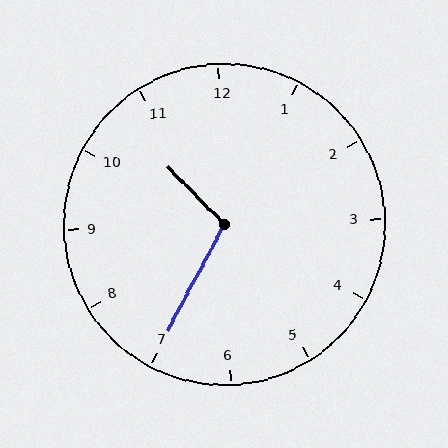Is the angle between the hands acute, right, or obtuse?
It is obtuse.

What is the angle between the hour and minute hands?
Approximately 108 degrees.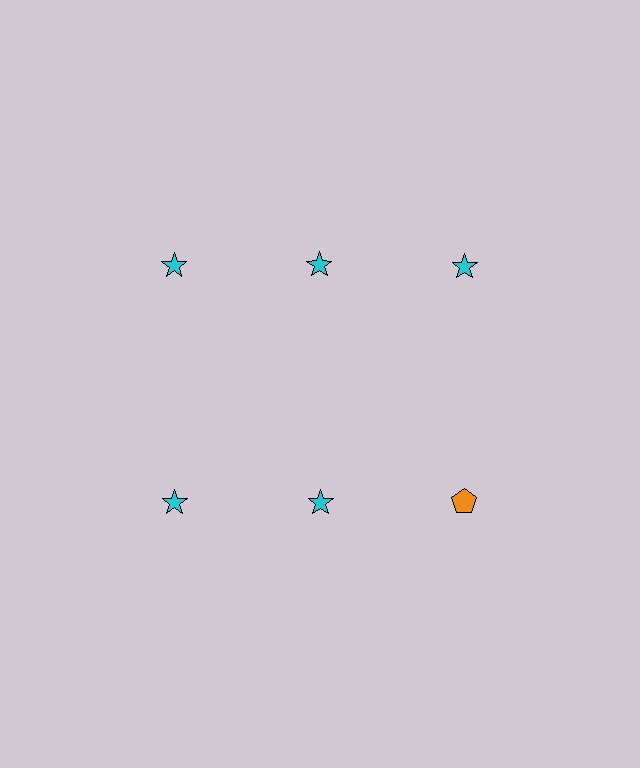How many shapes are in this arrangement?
There are 6 shapes arranged in a grid pattern.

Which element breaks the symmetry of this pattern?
The orange pentagon in the second row, center column breaks the symmetry. All other shapes are cyan stars.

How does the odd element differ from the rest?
It differs in both color (orange instead of cyan) and shape (pentagon instead of star).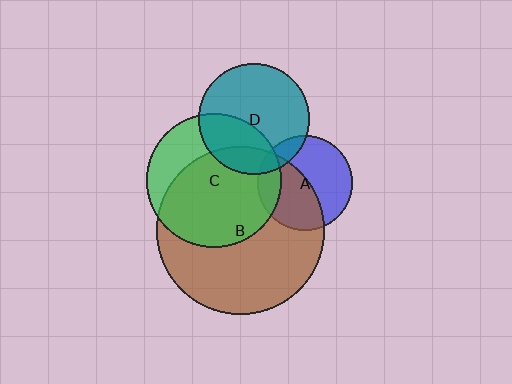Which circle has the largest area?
Circle B (brown).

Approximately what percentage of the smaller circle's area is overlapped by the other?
Approximately 50%.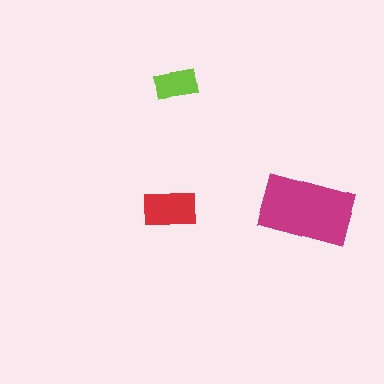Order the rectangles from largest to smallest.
the magenta one, the red one, the lime one.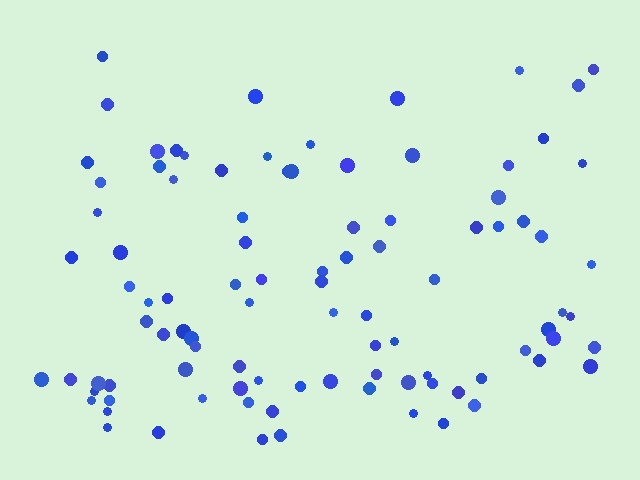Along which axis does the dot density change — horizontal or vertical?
Vertical.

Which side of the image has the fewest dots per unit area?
The top.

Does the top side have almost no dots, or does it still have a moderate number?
Still a moderate number, just noticeably fewer than the bottom.